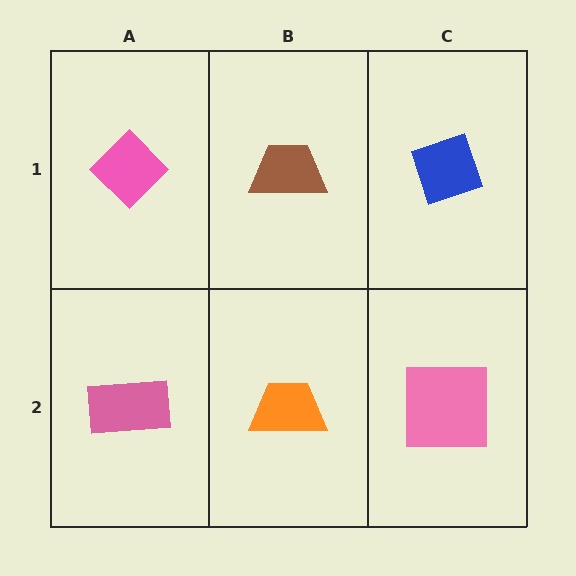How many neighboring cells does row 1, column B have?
3.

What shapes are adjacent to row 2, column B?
A brown trapezoid (row 1, column B), a pink rectangle (row 2, column A), a pink square (row 2, column C).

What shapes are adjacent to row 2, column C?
A blue diamond (row 1, column C), an orange trapezoid (row 2, column B).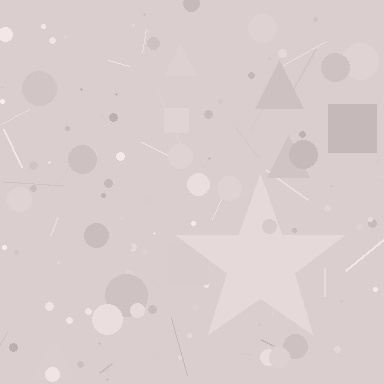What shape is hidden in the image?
A star is hidden in the image.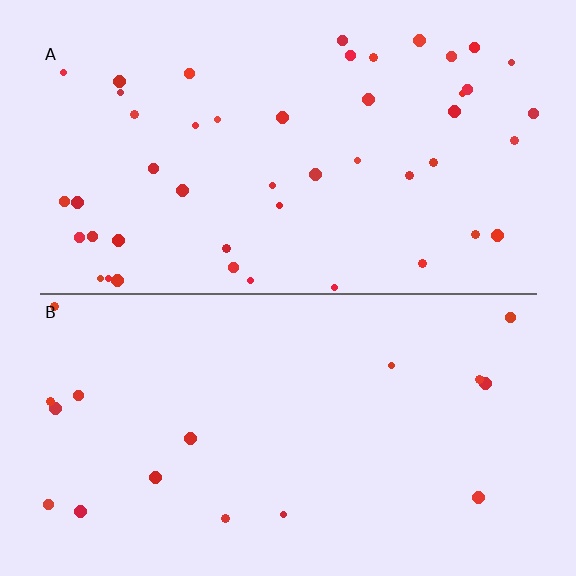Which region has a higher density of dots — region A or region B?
A (the top).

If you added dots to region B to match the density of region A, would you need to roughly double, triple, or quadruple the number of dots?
Approximately triple.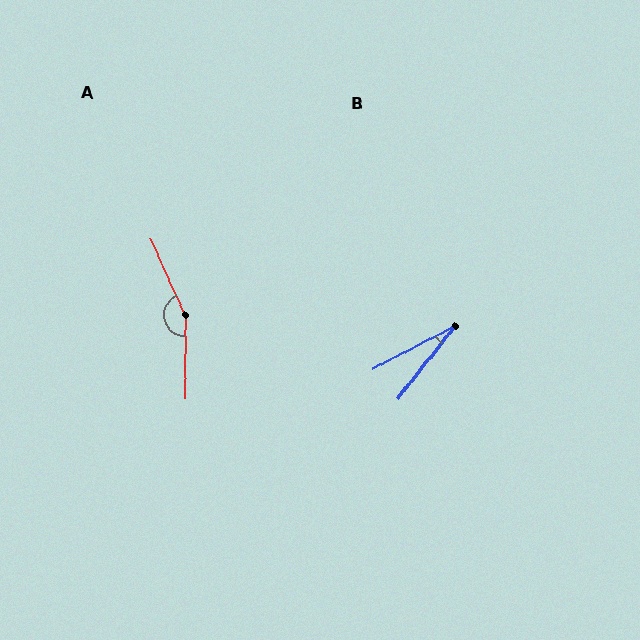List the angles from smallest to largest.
B (24°), A (155°).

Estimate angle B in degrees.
Approximately 24 degrees.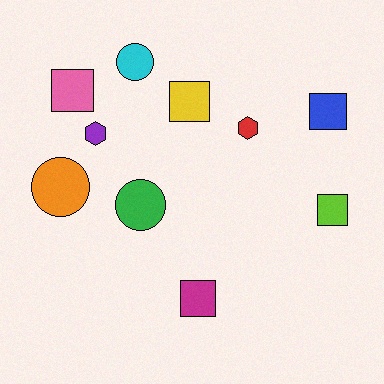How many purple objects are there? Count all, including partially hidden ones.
There is 1 purple object.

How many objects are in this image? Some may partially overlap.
There are 10 objects.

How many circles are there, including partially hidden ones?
There are 3 circles.